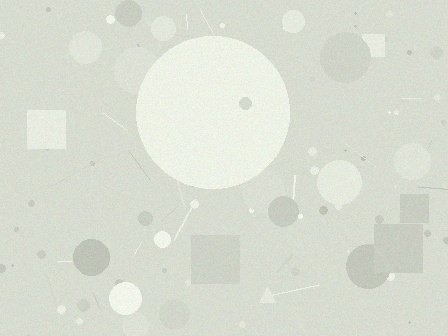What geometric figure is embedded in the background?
A circle is embedded in the background.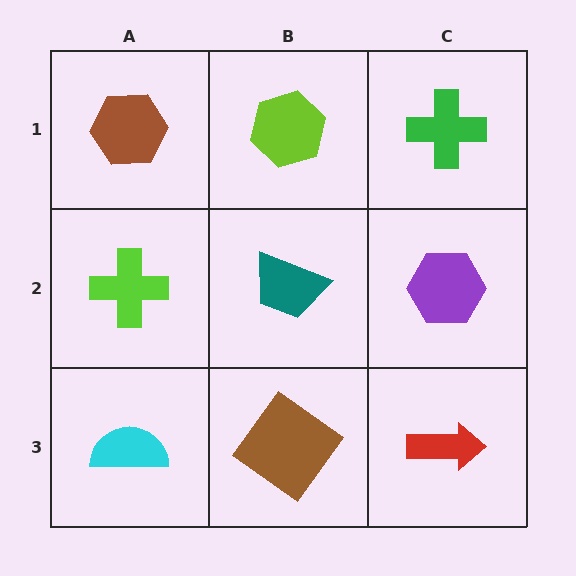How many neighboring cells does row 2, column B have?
4.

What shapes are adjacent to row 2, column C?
A green cross (row 1, column C), a red arrow (row 3, column C), a teal trapezoid (row 2, column B).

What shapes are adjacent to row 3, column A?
A lime cross (row 2, column A), a brown diamond (row 3, column B).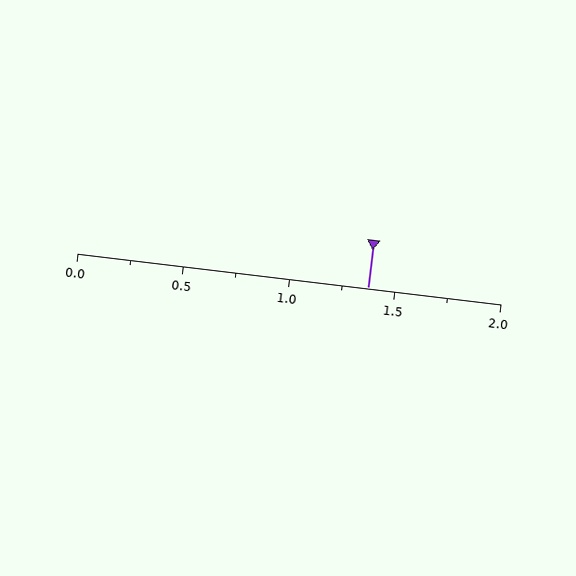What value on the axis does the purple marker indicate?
The marker indicates approximately 1.38.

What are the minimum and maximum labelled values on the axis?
The axis runs from 0.0 to 2.0.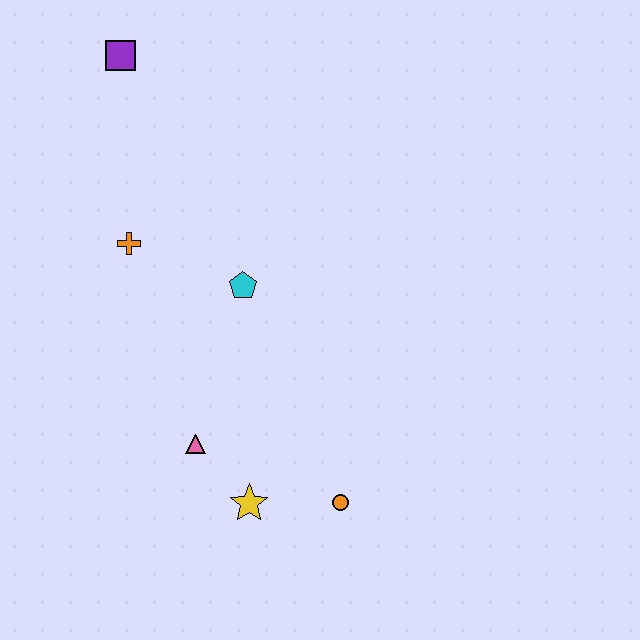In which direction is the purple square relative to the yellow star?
The purple square is above the yellow star.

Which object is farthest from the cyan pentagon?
The purple square is farthest from the cyan pentagon.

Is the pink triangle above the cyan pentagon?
No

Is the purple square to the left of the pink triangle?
Yes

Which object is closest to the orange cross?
The cyan pentagon is closest to the orange cross.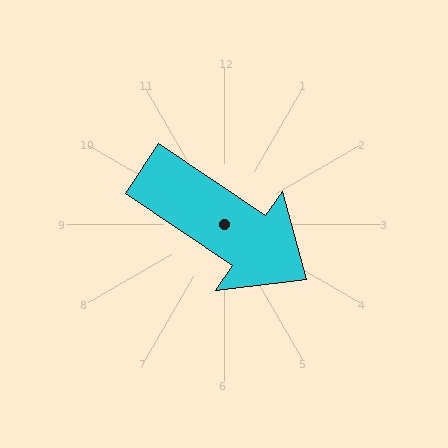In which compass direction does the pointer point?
Southeast.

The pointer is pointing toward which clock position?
Roughly 4 o'clock.